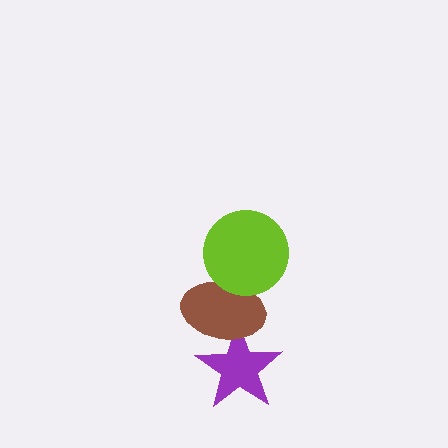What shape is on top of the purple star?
The brown ellipse is on top of the purple star.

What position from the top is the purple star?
The purple star is 3rd from the top.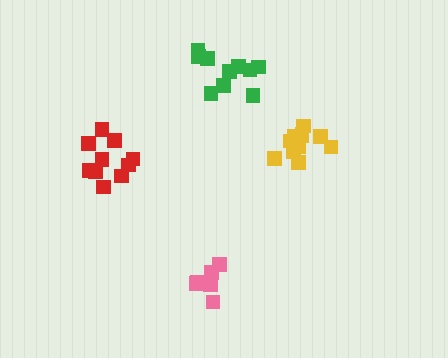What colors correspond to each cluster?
The clusters are colored: red, yellow, pink, green.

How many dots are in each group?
Group 1: 10 dots, Group 2: 11 dots, Group 3: 6 dots, Group 4: 10 dots (37 total).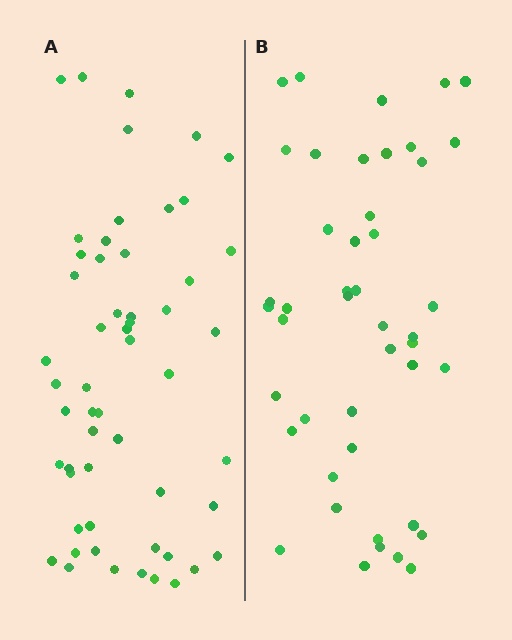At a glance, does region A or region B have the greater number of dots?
Region A (the left region) has more dots.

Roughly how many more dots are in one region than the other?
Region A has roughly 10 or so more dots than region B.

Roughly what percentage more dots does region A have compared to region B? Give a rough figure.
About 20% more.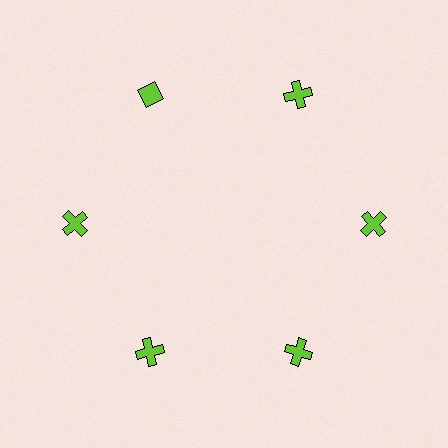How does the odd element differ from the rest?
It has a different shape: diamond instead of cross.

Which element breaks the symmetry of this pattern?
The lime diamond at roughly the 11 o'clock position breaks the symmetry. All other shapes are lime crosses.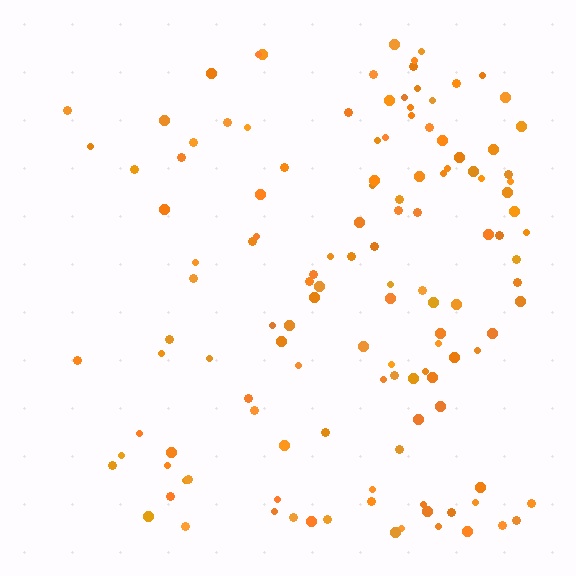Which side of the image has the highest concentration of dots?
The right.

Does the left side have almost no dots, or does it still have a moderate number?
Still a moderate number, just noticeably fewer than the right.